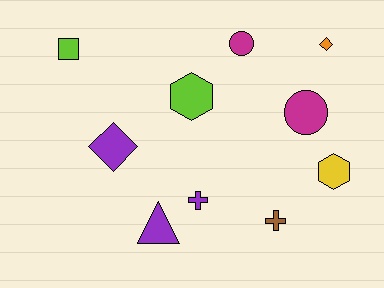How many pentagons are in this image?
There are no pentagons.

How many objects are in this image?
There are 10 objects.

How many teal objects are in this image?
There are no teal objects.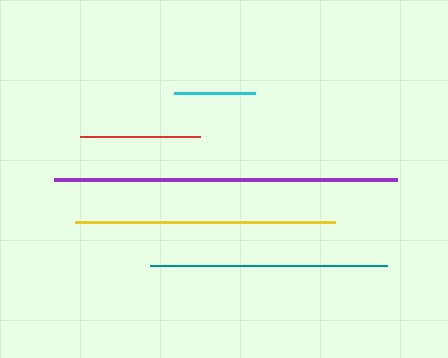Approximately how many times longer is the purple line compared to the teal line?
The purple line is approximately 1.4 times the length of the teal line.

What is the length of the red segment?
The red segment is approximately 120 pixels long.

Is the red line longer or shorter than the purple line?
The purple line is longer than the red line.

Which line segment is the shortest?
The cyan line is the shortest at approximately 82 pixels.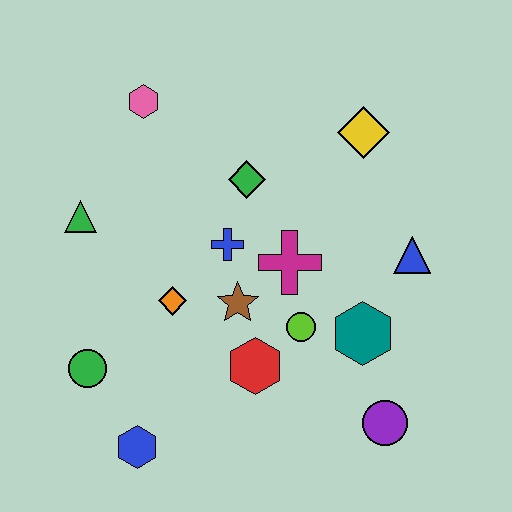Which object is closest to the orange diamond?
The brown star is closest to the orange diamond.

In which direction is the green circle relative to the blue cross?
The green circle is to the left of the blue cross.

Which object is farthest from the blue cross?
The purple circle is farthest from the blue cross.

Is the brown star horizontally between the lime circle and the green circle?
Yes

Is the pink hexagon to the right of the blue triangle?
No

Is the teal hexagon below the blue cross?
Yes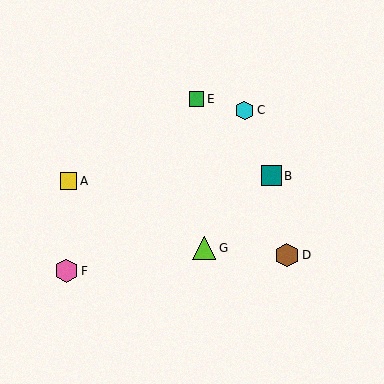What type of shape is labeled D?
Shape D is a brown hexagon.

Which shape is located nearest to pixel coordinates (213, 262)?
The lime triangle (labeled G) at (204, 248) is nearest to that location.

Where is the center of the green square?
The center of the green square is at (197, 99).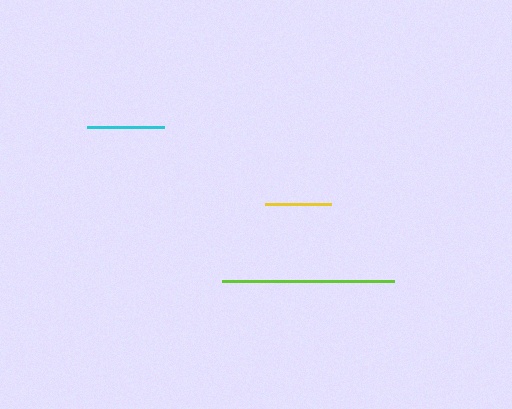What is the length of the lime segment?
The lime segment is approximately 172 pixels long.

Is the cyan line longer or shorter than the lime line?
The lime line is longer than the cyan line.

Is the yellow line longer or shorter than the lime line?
The lime line is longer than the yellow line.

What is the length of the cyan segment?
The cyan segment is approximately 77 pixels long.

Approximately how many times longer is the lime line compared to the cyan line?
The lime line is approximately 2.3 times the length of the cyan line.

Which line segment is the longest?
The lime line is the longest at approximately 172 pixels.